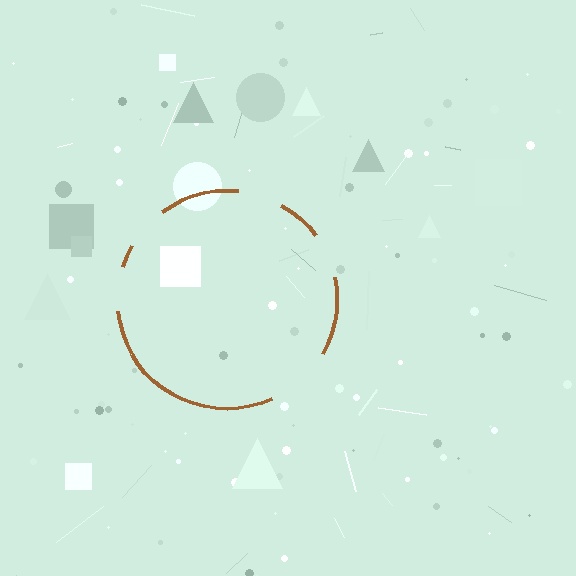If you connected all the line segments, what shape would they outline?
They would outline a circle.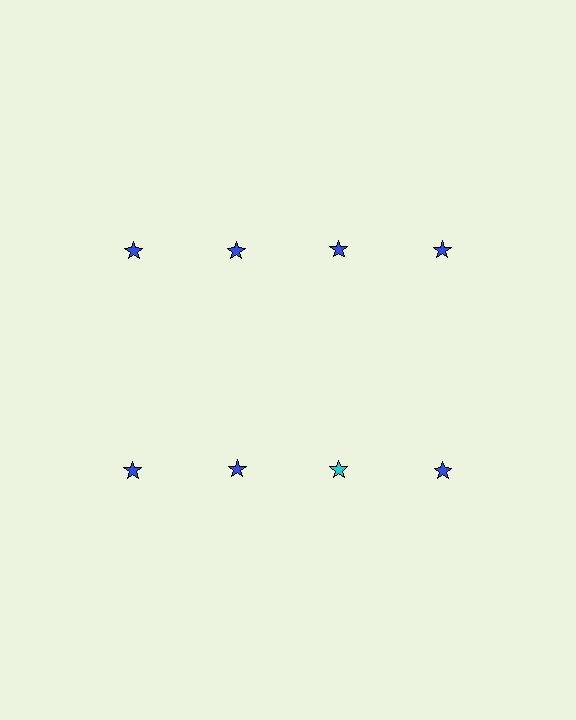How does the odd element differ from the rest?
It has a different color: cyan instead of blue.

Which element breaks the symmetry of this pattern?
The cyan star in the second row, center column breaks the symmetry. All other shapes are blue stars.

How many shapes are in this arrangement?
There are 8 shapes arranged in a grid pattern.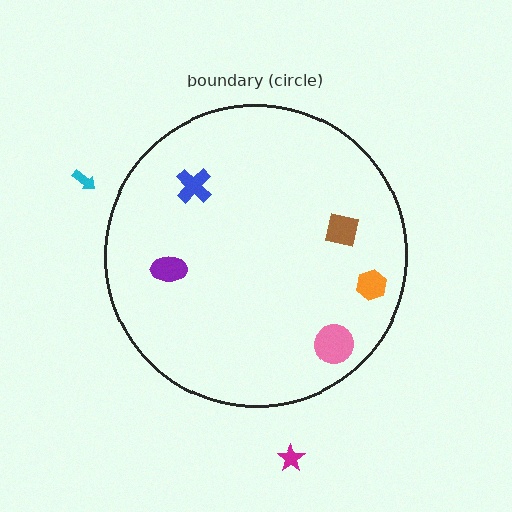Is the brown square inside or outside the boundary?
Inside.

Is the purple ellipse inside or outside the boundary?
Inside.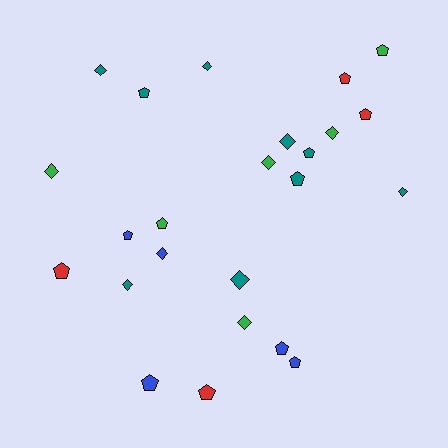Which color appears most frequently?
Teal, with 9 objects.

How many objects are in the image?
There are 24 objects.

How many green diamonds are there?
There are 4 green diamonds.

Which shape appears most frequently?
Pentagon, with 13 objects.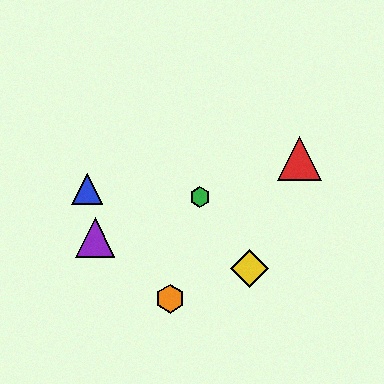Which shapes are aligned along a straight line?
The red triangle, the green hexagon, the purple triangle are aligned along a straight line.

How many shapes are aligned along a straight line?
3 shapes (the red triangle, the green hexagon, the purple triangle) are aligned along a straight line.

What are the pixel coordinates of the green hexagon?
The green hexagon is at (200, 197).